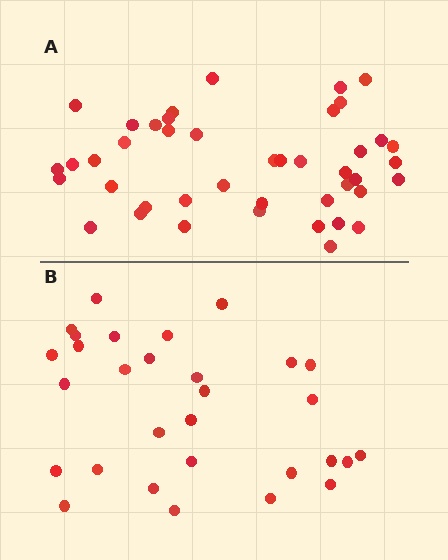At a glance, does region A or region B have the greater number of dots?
Region A (the top region) has more dots.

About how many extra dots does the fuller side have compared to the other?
Region A has approximately 15 more dots than region B.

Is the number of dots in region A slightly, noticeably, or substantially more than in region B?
Region A has noticeably more, but not dramatically so. The ratio is roughly 1.4 to 1.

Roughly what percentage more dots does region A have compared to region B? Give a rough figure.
About 45% more.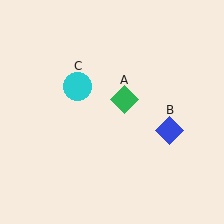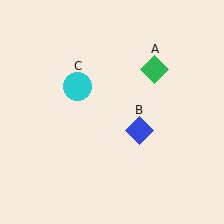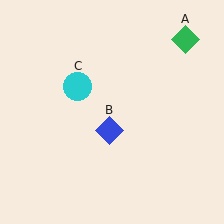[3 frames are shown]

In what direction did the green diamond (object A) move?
The green diamond (object A) moved up and to the right.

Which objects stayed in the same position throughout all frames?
Cyan circle (object C) remained stationary.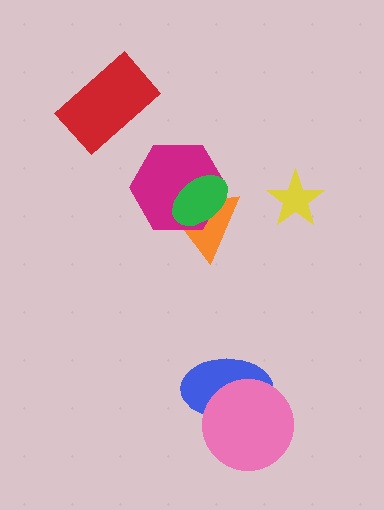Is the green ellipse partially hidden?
No, no other shape covers it.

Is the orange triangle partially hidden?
Yes, it is partially covered by another shape.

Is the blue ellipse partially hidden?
Yes, it is partially covered by another shape.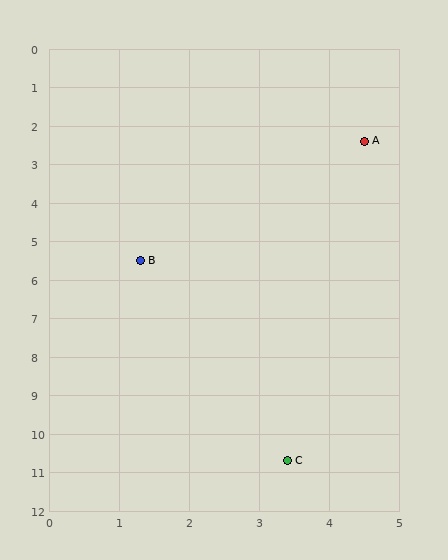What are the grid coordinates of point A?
Point A is at approximately (4.5, 2.4).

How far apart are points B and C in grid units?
Points B and C are about 5.6 grid units apart.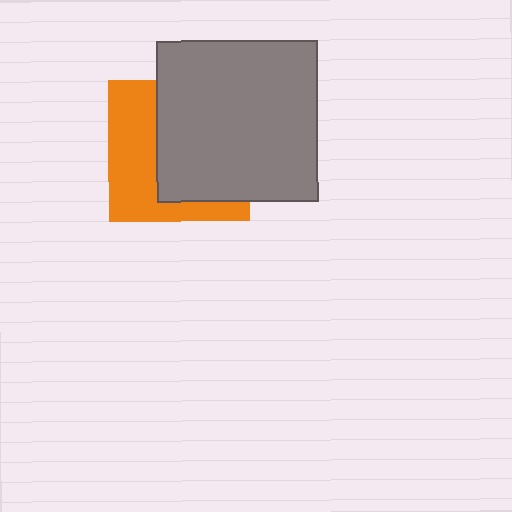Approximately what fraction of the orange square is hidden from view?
Roughly 56% of the orange square is hidden behind the gray square.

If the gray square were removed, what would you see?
You would see the complete orange square.